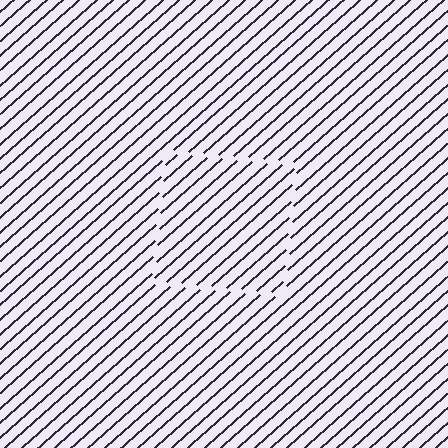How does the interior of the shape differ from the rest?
The interior of the shape contains the same grating, shifted by half a period — the contour is defined by the phase discontinuity where line-ends from the inner and outer gratings abut.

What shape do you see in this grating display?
An illusory square. The interior of the shape contains the same grating, shifted by half a period — the contour is defined by the phase discontinuity where line-ends from the inner and outer gratings abut.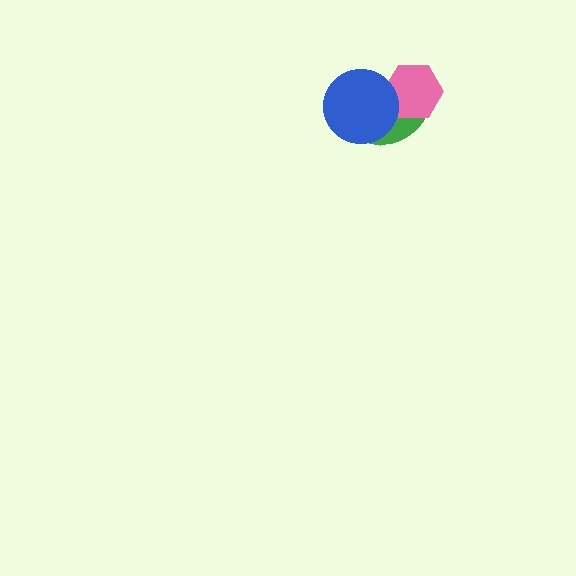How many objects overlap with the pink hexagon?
2 objects overlap with the pink hexagon.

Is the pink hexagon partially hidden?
Yes, it is partially covered by another shape.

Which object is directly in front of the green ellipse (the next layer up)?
The pink hexagon is directly in front of the green ellipse.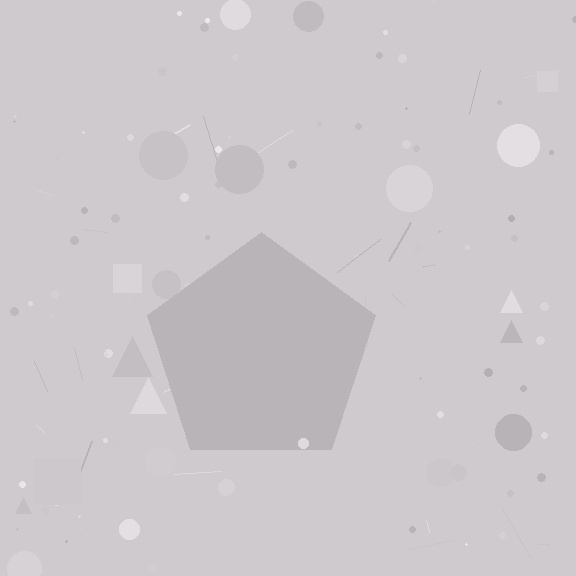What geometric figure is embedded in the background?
A pentagon is embedded in the background.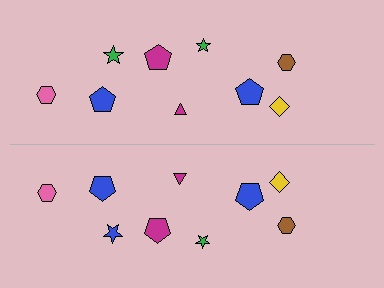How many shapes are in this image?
There are 18 shapes in this image.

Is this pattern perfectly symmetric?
No, the pattern is not perfectly symmetric. The blue star on the bottom side breaks the symmetry — its mirror counterpart is green.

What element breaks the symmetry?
The blue star on the bottom side breaks the symmetry — its mirror counterpart is green.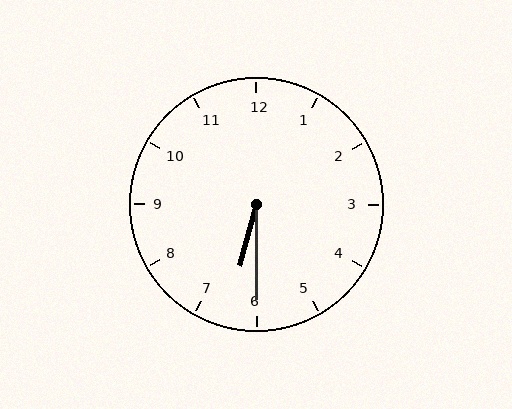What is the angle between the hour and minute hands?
Approximately 15 degrees.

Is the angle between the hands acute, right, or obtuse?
It is acute.